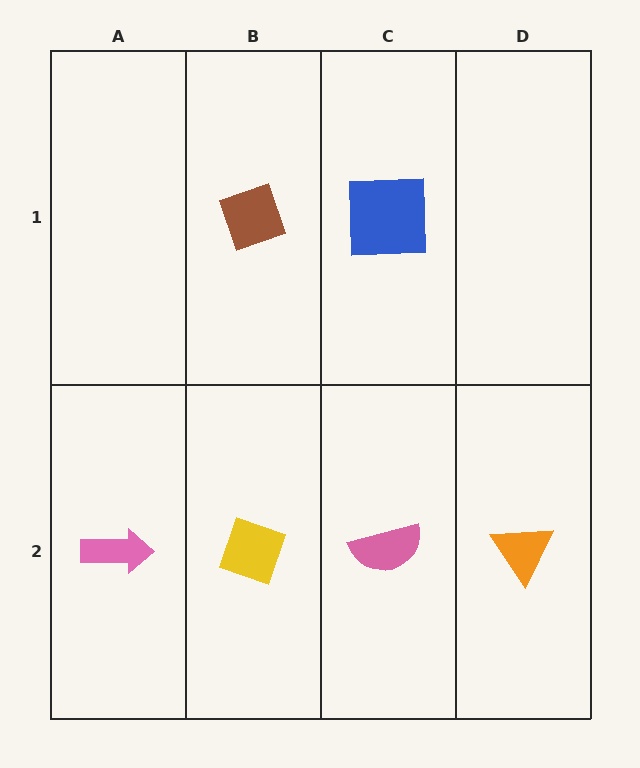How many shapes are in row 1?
2 shapes.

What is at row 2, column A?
A pink arrow.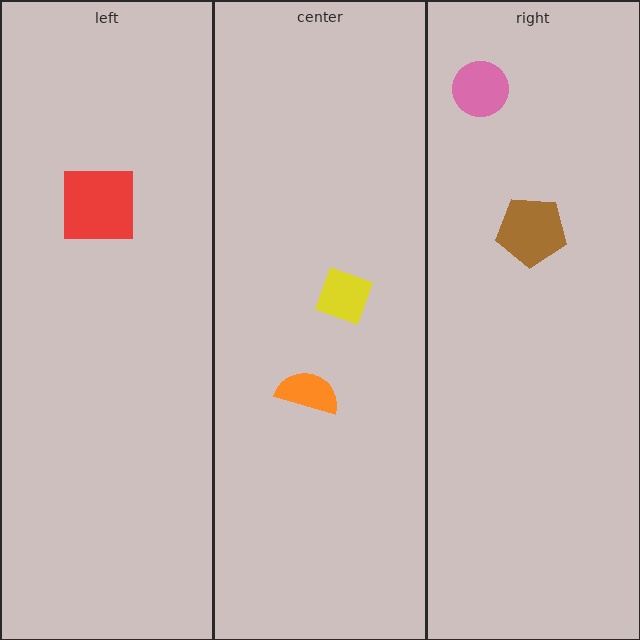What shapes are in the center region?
The orange semicircle, the yellow diamond.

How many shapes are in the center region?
2.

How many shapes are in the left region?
1.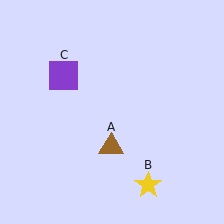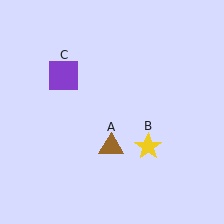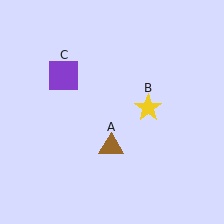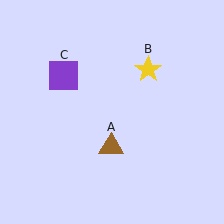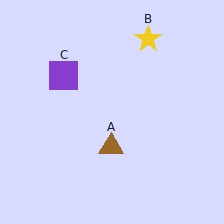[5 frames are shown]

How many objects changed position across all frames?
1 object changed position: yellow star (object B).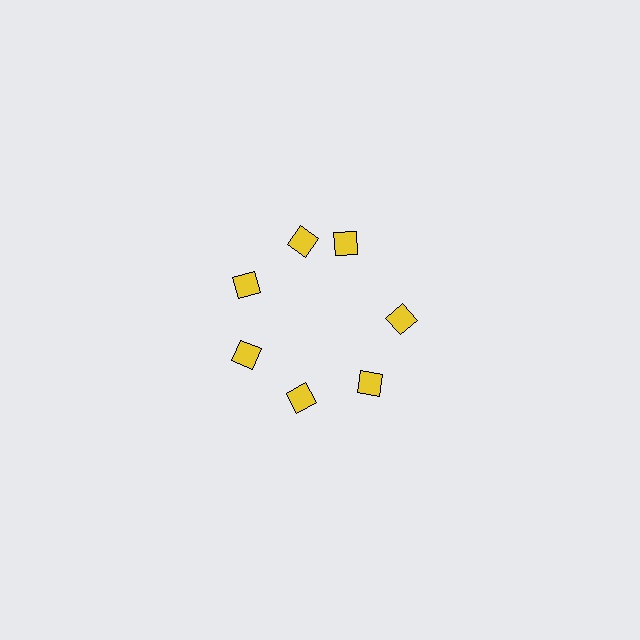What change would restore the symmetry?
The symmetry would be restored by rotating it back into even spacing with its neighbors so that all 7 diamonds sit at equal angles and equal distance from the center.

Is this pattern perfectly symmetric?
No. The 7 yellow diamonds are arranged in a ring, but one element near the 1 o'clock position is rotated out of alignment along the ring, breaking the 7-fold rotational symmetry.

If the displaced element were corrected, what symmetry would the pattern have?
It would have 7-fold rotational symmetry — the pattern would map onto itself every 51 degrees.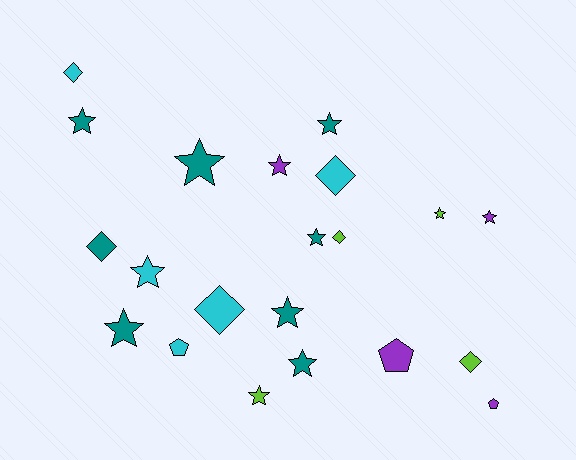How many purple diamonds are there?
There are no purple diamonds.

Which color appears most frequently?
Teal, with 8 objects.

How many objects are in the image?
There are 21 objects.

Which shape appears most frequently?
Star, with 12 objects.